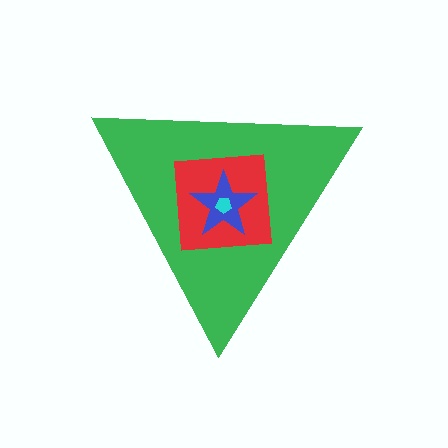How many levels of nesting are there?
4.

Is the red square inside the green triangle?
Yes.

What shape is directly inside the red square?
The blue star.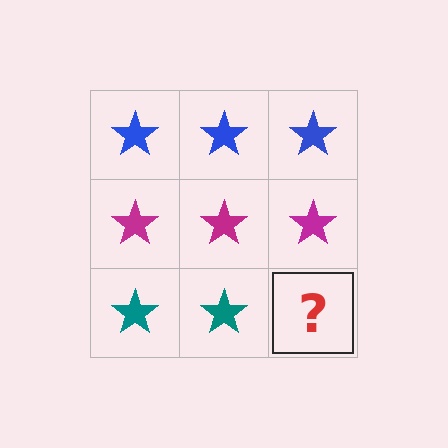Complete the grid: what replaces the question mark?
The question mark should be replaced with a teal star.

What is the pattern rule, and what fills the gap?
The rule is that each row has a consistent color. The gap should be filled with a teal star.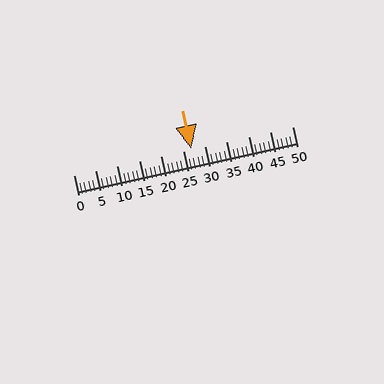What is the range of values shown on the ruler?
The ruler shows values from 0 to 50.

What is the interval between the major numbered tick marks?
The major tick marks are spaced 5 units apart.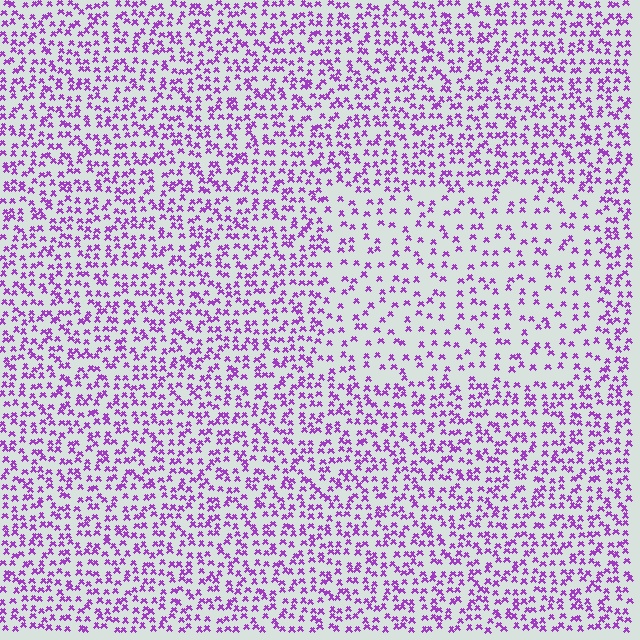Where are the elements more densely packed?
The elements are more densely packed outside the rectangle boundary.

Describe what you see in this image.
The image contains small purple elements arranged at two different densities. A rectangle-shaped region is visible where the elements are less densely packed than the surrounding area.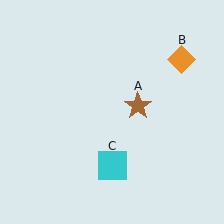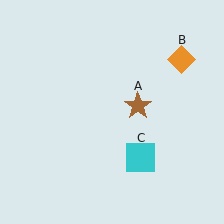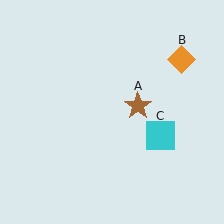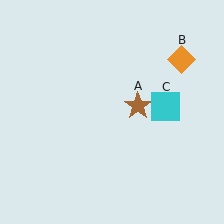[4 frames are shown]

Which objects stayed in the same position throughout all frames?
Brown star (object A) and orange diamond (object B) remained stationary.